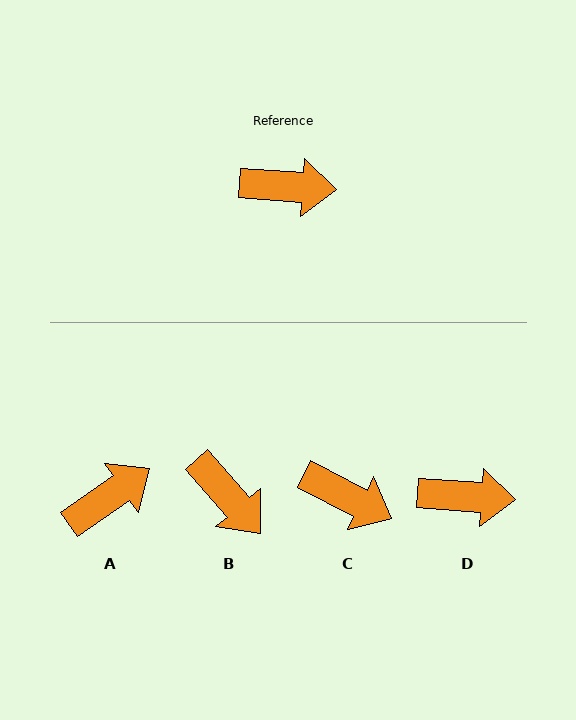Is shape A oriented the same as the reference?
No, it is off by about 39 degrees.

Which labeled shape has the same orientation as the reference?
D.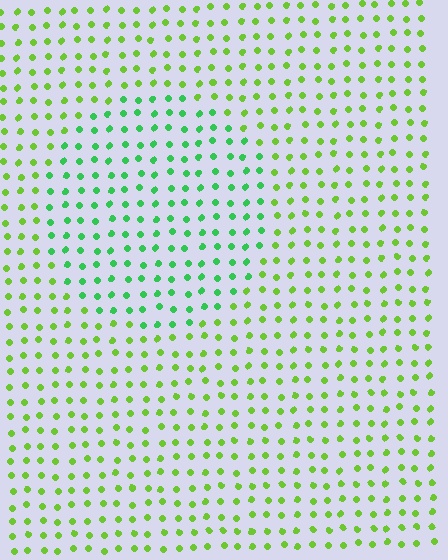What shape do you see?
I see a circle.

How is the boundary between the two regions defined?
The boundary is defined purely by a slight shift in hue (about 37 degrees). Spacing, size, and orientation are identical on both sides.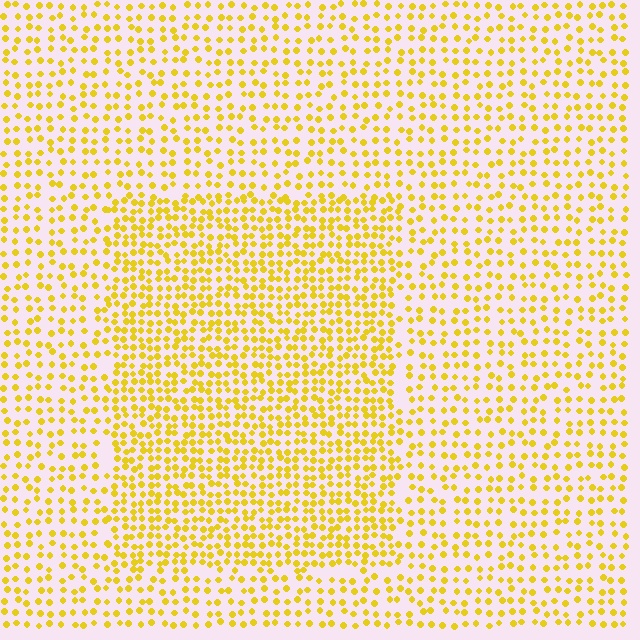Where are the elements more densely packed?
The elements are more densely packed inside the rectangle boundary.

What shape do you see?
I see a rectangle.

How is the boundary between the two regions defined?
The boundary is defined by a change in element density (approximately 1.7x ratio). All elements are the same color, size, and shape.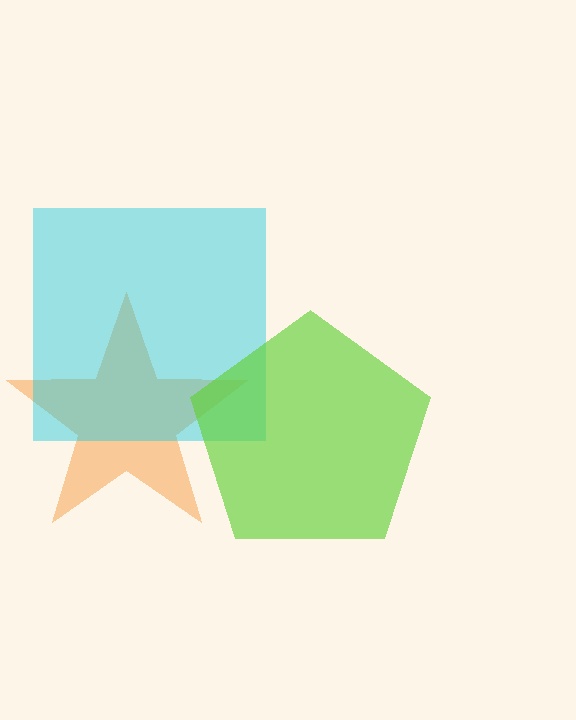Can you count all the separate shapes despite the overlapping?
Yes, there are 3 separate shapes.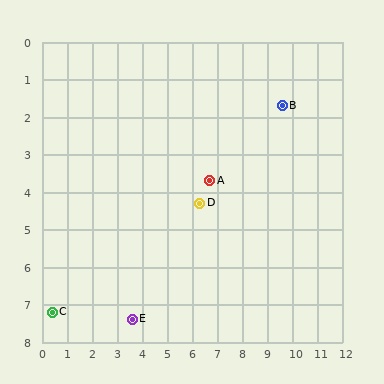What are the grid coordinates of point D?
Point D is at approximately (6.3, 4.3).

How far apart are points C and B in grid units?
Points C and B are about 10.7 grid units apart.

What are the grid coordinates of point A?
Point A is at approximately (6.7, 3.7).